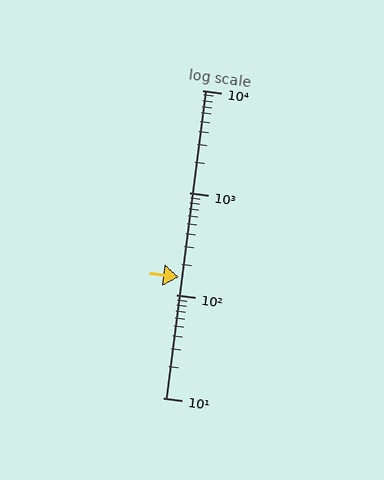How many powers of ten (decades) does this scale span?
The scale spans 3 decades, from 10 to 10000.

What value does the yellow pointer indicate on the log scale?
The pointer indicates approximately 150.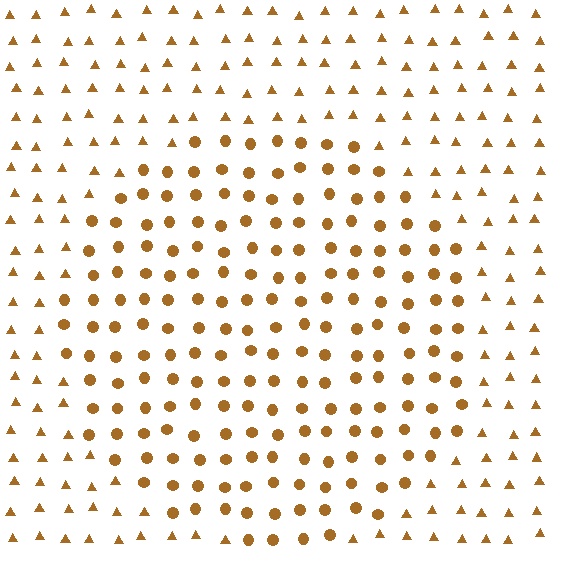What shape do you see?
I see a circle.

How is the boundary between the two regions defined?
The boundary is defined by a change in element shape: circles inside vs. triangles outside. All elements share the same color and spacing.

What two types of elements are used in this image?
The image uses circles inside the circle region and triangles outside it.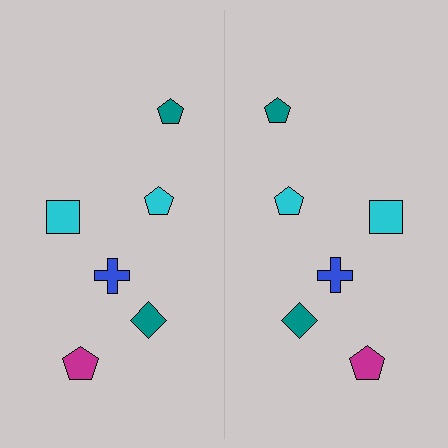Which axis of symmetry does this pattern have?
The pattern has a vertical axis of symmetry running through the center of the image.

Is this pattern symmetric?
Yes, this pattern has bilateral (reflection) symmetry.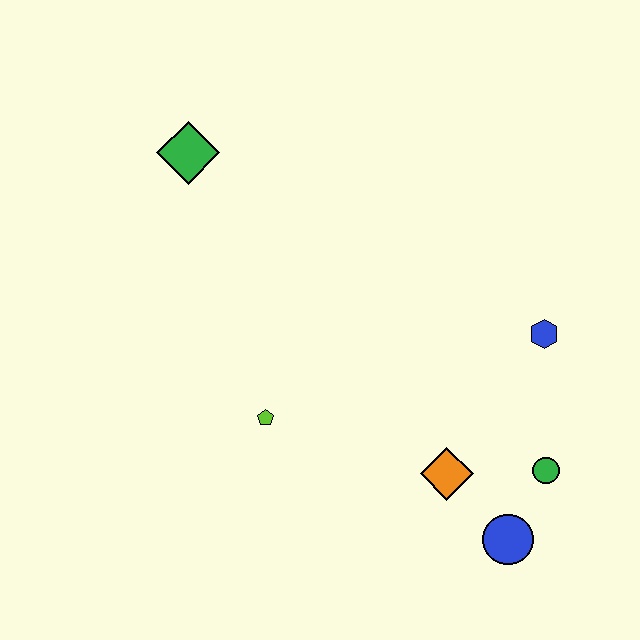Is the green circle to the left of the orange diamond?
No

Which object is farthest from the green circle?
The green diamond is farthest from the green circle.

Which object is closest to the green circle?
The blue circle is closest to the green circle.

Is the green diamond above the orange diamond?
Yes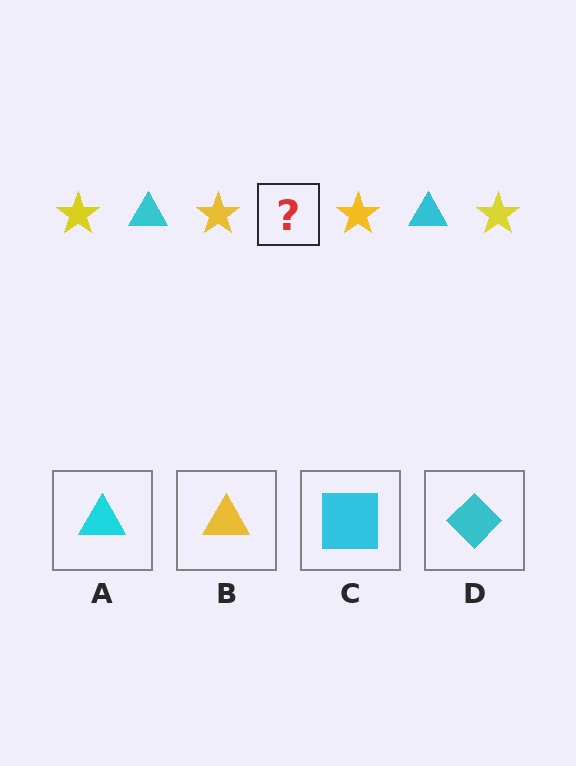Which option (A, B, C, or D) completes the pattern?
A.